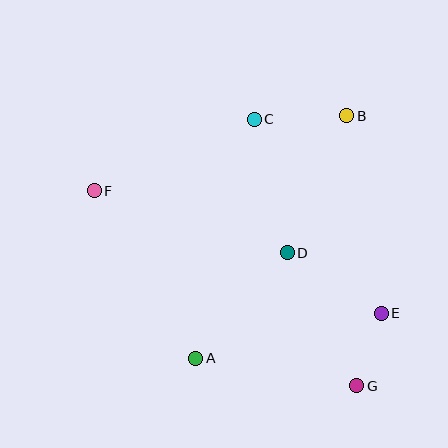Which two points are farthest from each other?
Points F and G are farthest from each other.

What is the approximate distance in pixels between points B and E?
The distance between B and E is approximately 200 pixels.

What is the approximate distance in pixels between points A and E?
The distance between A and E is approximately 191 pixels.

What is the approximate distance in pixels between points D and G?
The distance between D and G is approximately 150 pixels.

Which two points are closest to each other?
Points E and G are closest to each other.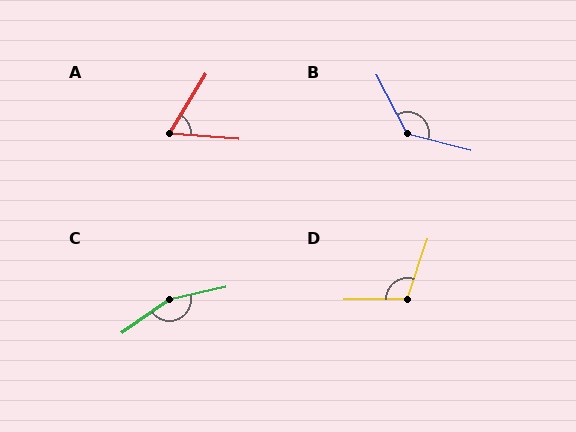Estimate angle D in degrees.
Approximately 109 degrees.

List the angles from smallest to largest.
A (63°), D (109°), B (132°), C (157°).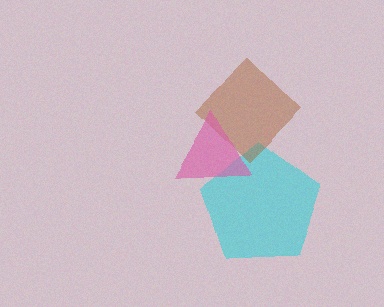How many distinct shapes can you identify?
There are 3 distinct shapes: a cyan pentagon, a brown diamond, a pink triangle.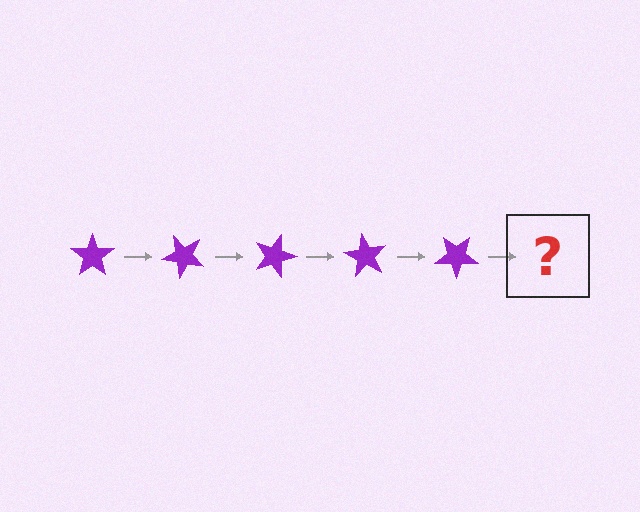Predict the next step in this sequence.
The next step is a purple star rotated 225 degrees.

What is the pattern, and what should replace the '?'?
The pattern is that the star rotates 45 degrees each step. The '?' should be a purple star rotated 225 degrees.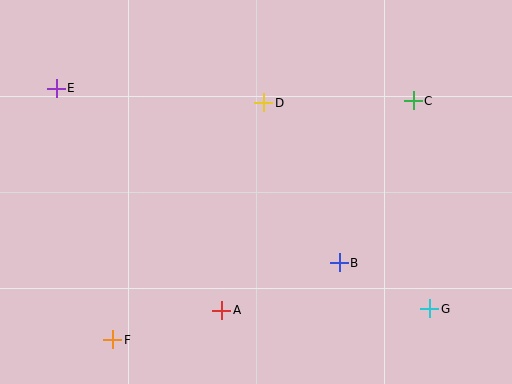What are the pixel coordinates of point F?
Point F is at (113, 340).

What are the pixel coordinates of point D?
Point D is at (264, 103).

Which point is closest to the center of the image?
Point D at (264, 103) is closest to the center.